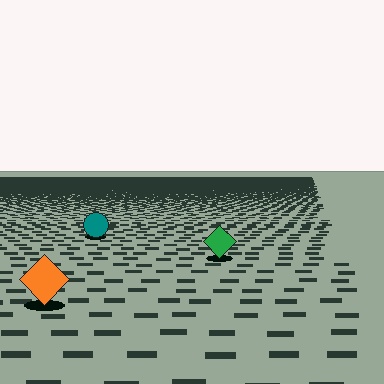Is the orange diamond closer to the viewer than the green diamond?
Yes. The orange diamond is closer — you can tell from the texture gradient: the ground texture is coarser near it.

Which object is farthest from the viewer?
The teal circle is farthest from the viewer. It appears smaller and the ground texture around it is denser.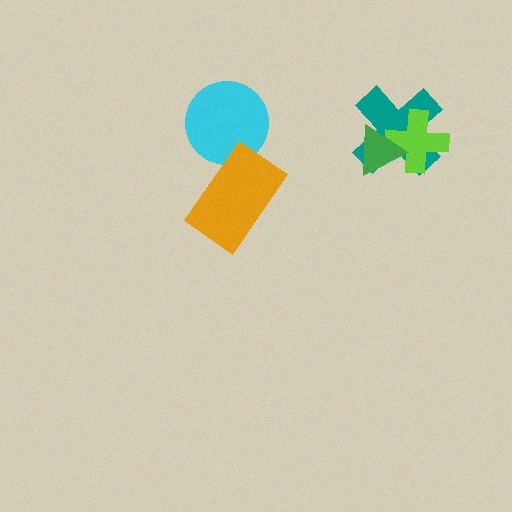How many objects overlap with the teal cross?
2 objects overlap with the teal cross.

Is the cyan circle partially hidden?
Yes, it is partially covered by another shape.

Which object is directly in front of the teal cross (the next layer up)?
The lime cross is directly in front of the teal cross.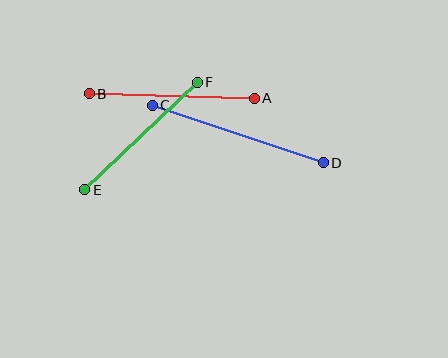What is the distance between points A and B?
The distance is approximately 165 pixels.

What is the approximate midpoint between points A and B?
The midpoint is at approximately (172, 96) pixels.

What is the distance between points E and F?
The distance is approximately 155 pixels.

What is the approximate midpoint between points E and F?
The midpoint is at approximately (141, 136) pixels.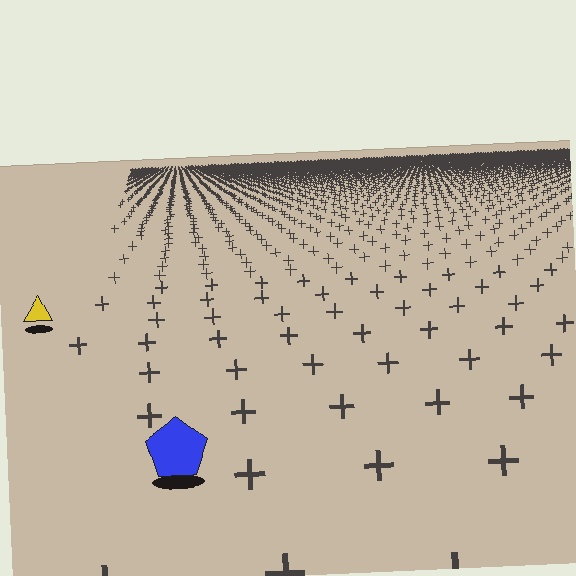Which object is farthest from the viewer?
The yellow triangle is farthest from the viewer. It appears smaller and the ground texture around it is denser.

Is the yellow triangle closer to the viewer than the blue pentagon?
No. The blue pentagon is closer — you can tell from the texture gradient: the ground texture is coarser near it.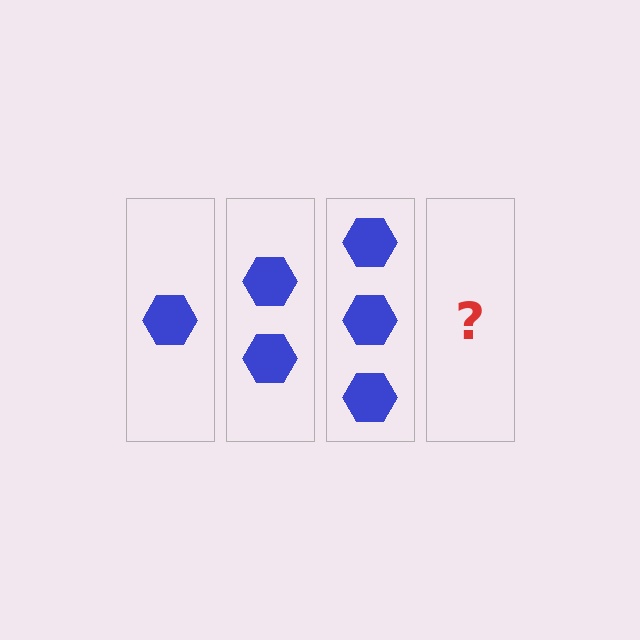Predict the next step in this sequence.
The next step is 4 hexagons.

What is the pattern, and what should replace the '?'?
The pattern is that each step adds one more hexagon. The '?' should be 4 hexagons.